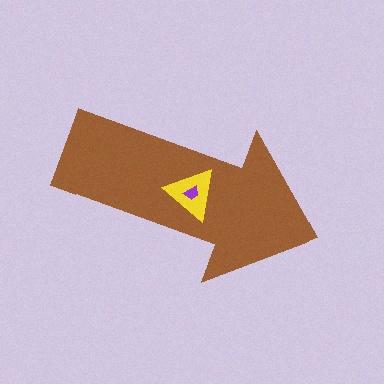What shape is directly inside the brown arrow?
The yellow triangle.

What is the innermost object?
The purple trapezoid.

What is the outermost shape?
The brown arrow.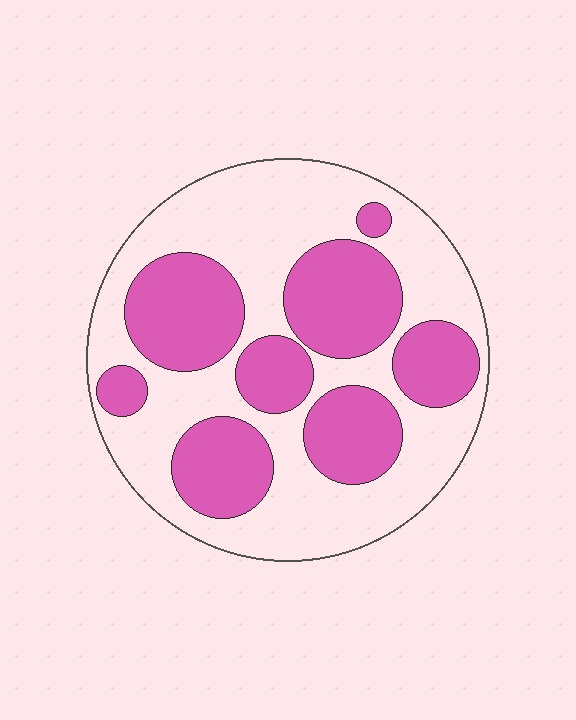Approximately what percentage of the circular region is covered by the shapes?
Approximately 40%.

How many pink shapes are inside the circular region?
8.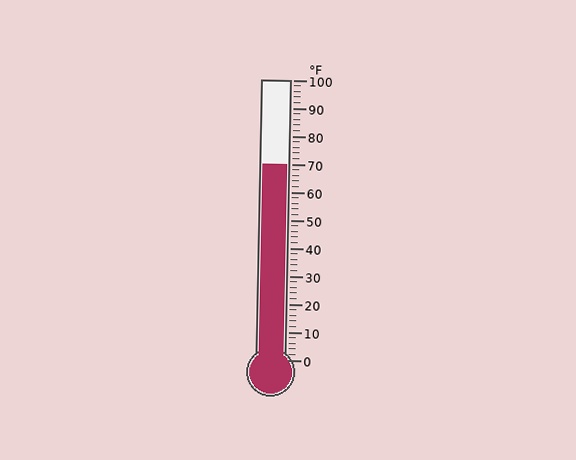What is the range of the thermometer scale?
The thermometer scale ranges from 0°F to 100°F.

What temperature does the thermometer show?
The thermometer shows approximately 70°F.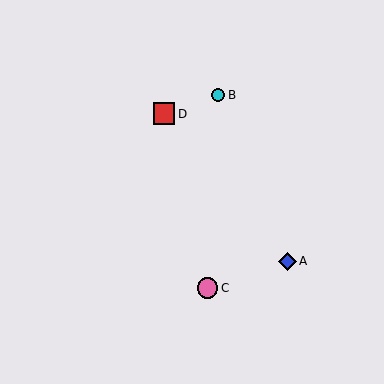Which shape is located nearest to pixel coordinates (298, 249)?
The blue diamond (labeled A) at (288, 261) is nearest to that location.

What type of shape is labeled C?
Shape C is a pink circle.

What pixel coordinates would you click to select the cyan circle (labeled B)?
Click at (218, 95) to select the cyan circle B.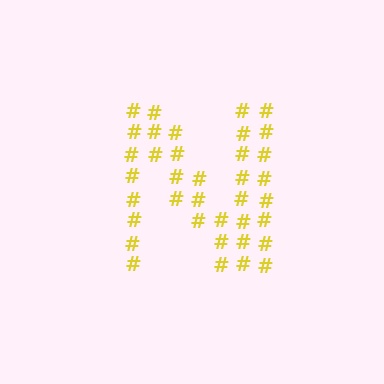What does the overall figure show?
The overall figure shows the letter N.